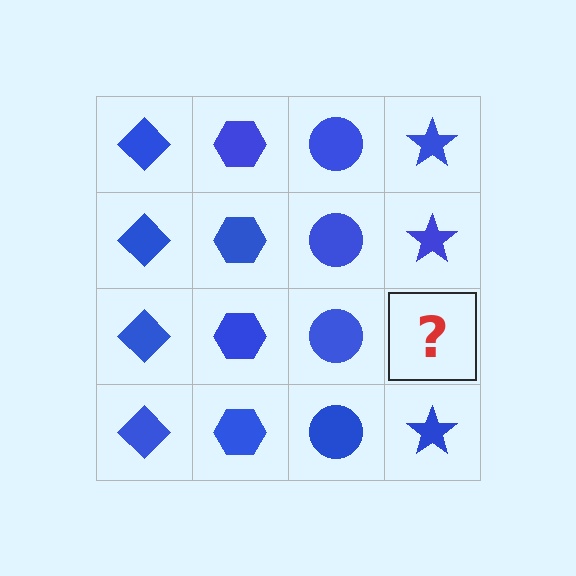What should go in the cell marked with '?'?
The missing cell should contain a blue star.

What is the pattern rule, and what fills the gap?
The rule is that each column has a consistent shape. The gap should be filled with a blue star.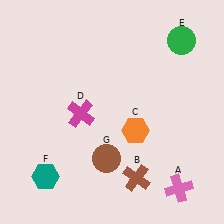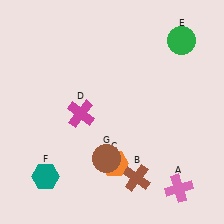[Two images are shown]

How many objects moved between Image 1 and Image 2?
1 object moved between the two images.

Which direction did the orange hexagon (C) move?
The orange hexagon (C) moved down.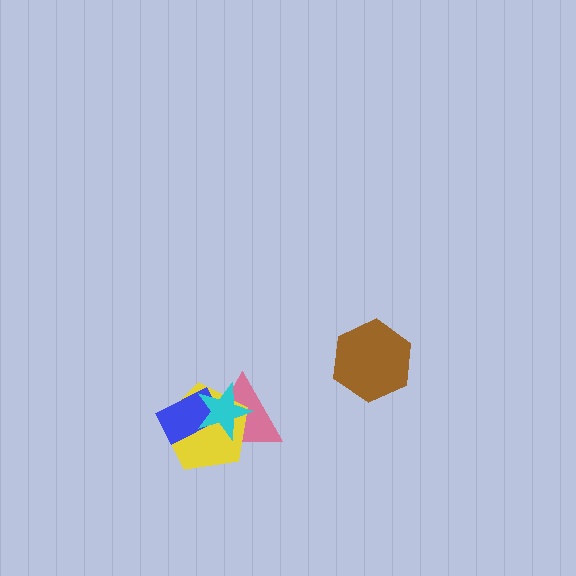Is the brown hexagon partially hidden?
No, no other shape covers it.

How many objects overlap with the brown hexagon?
0 objects overlap with the brown hexagon.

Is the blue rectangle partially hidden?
Yes, it is partially covered by another shape.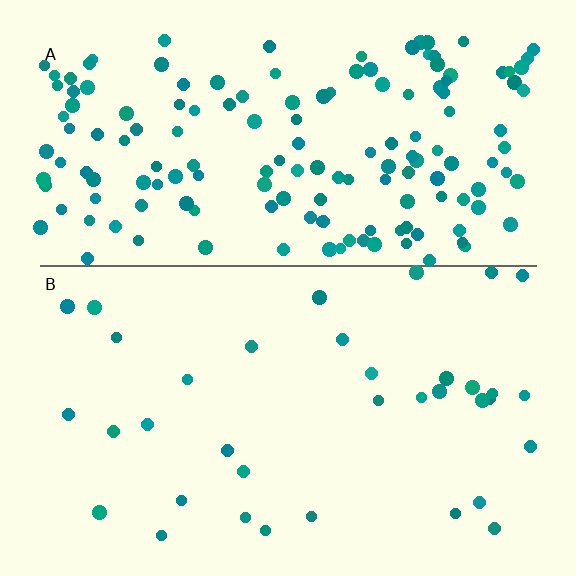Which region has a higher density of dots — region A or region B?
A (the top).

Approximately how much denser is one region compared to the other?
Approximately 4.5× — region A over region B.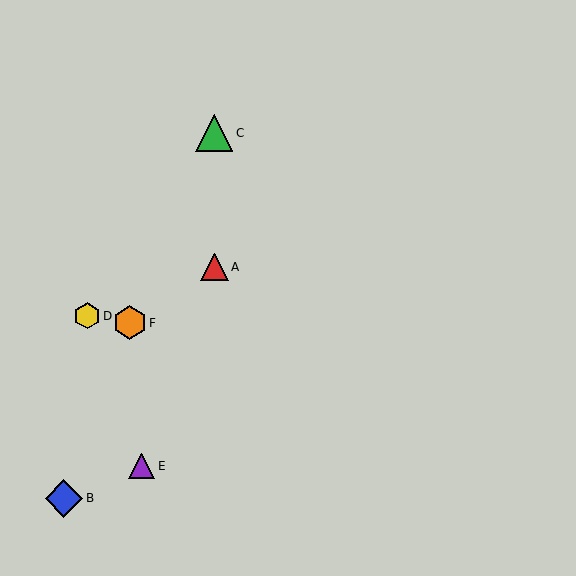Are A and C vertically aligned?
Yes, both are at x≈214.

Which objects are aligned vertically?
Objects A, C are aligned vertically.